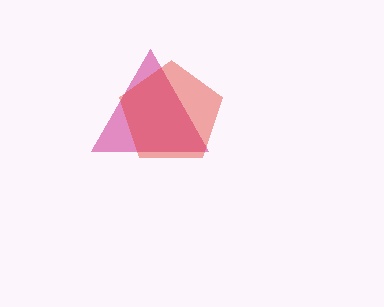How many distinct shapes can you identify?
There are 2 distinct shapes: a magenta triangle, a red pentagon.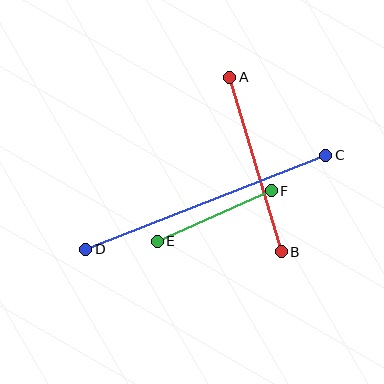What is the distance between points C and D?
The distance is approximately 258 pixels.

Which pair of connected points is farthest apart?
Points C and D are farthest apart.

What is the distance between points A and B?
The distance is approximately 182 pixels.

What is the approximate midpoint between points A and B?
The midpoint is at approximately (256, 164) pixels.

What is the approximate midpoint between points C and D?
The midpoint is at approximately (206, 202) pixels.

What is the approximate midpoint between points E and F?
The midpoint is at approximately (214, 216) pixels.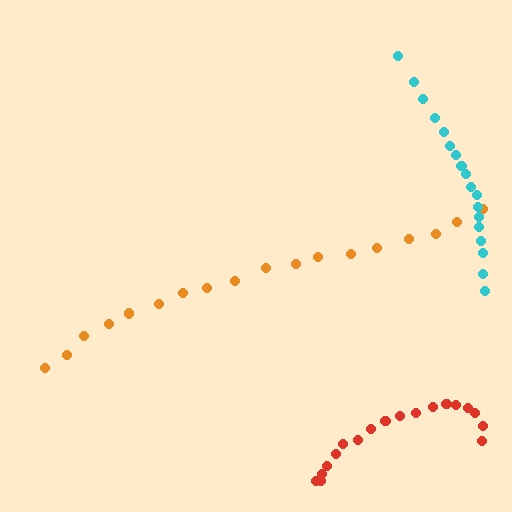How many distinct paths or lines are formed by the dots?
There are 3 distinct paths.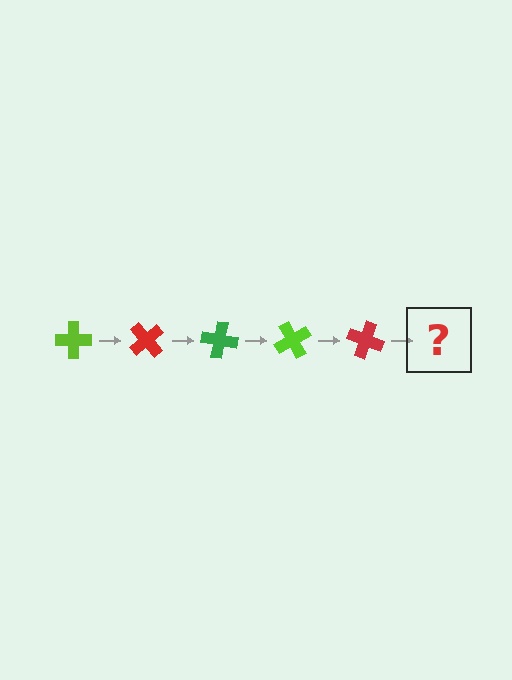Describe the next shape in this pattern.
It should be a green cross, rotated 250 degrees from the start.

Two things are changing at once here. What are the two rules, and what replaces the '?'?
The two rules are that it rotates 50 degrees each step and the color cycles through lime, red, and green. The '?' should be a green cross, rotated 250 degrees from the start.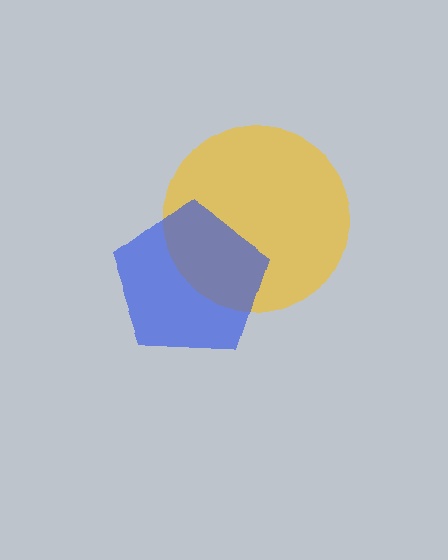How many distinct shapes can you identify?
There are 2 distinct shapes: a yellow circle, a blue pentagon.